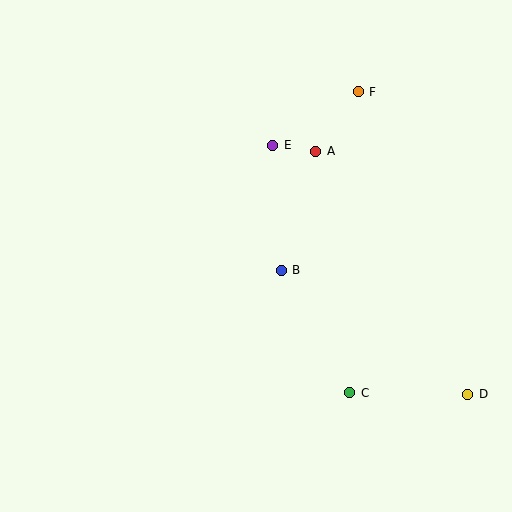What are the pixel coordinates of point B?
Point B is at (281, 270).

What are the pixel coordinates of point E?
Point E is at (273, 145).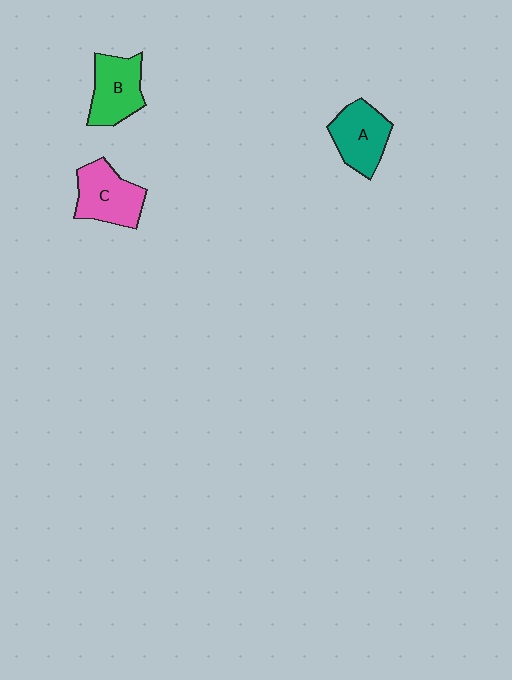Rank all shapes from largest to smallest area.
From largest to smallest: C (pink), B (green), A (teal).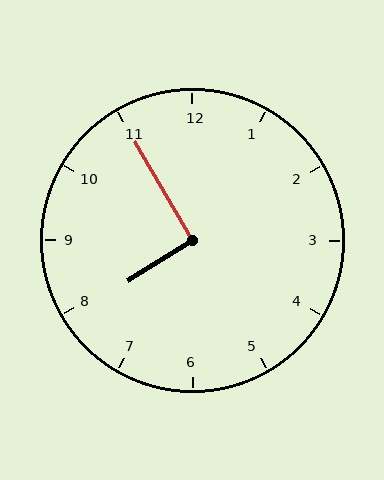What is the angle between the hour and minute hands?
Approximately 92 degrees.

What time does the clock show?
7:55.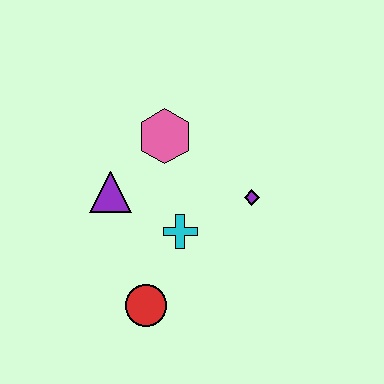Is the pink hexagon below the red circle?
No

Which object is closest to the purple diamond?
The cyan cross is closest to the purple diamond.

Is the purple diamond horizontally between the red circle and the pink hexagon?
No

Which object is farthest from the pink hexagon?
The red circle is farthest from the pink hexagon.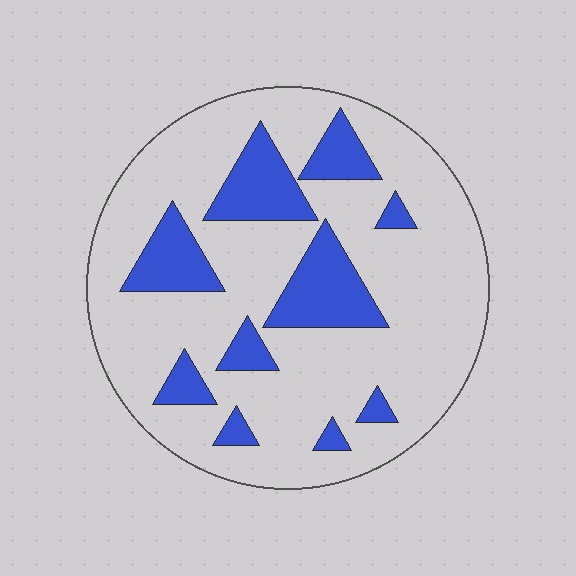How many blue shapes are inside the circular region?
10.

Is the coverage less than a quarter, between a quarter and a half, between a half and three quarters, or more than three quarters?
Less than a quarter.